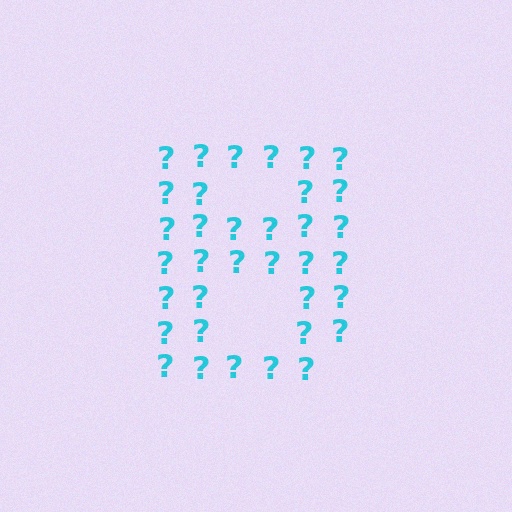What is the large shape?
The large shape is the letter B.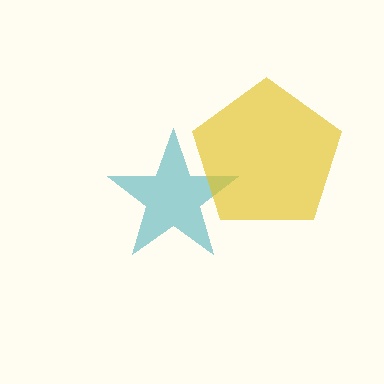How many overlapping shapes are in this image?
There are 2 overlapping shapes in the image.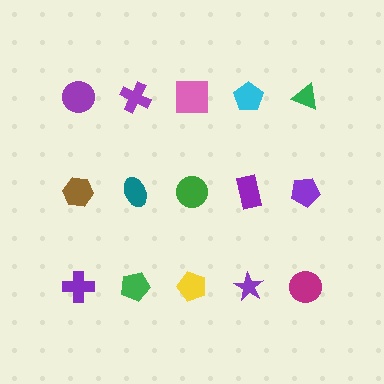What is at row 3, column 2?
A green pentagon.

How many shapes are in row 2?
5 shapes.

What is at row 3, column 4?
A purple star.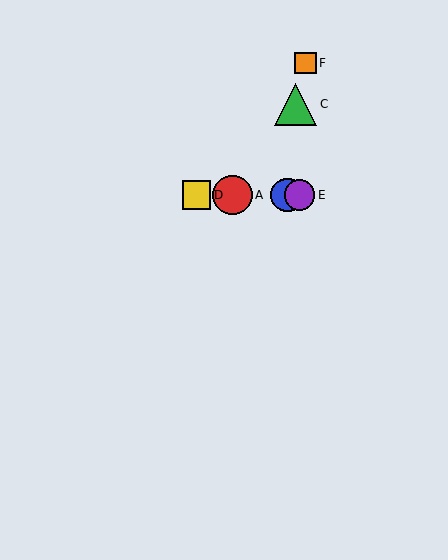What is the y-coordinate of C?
Object C is at y≈104.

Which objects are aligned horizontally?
Objects A, B, D, E are aligned horizontally.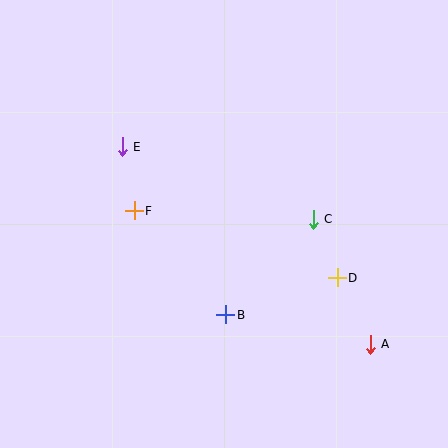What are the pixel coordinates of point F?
Point F is at (134, 211).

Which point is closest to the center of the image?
Point C at (313, 219) is closest to the center.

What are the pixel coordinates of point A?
Point A is at (370, 344).